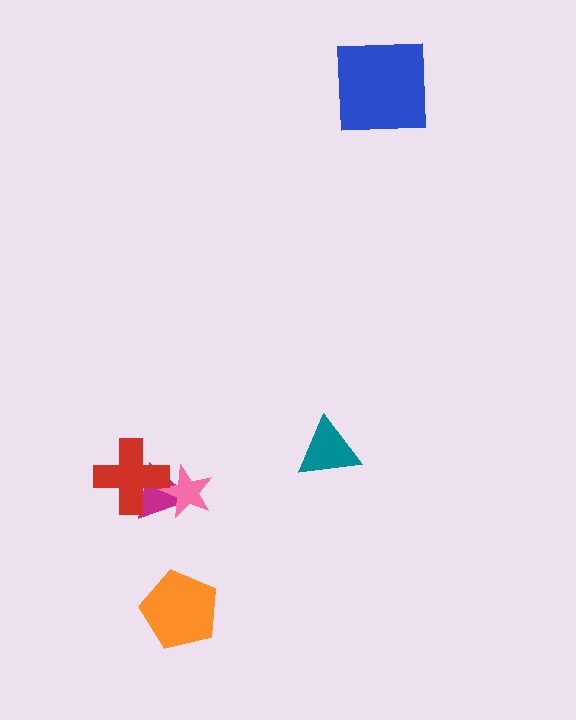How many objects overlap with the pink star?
2 objects overlap with the pink star.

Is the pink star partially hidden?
Yes, it is partially covered by another shape.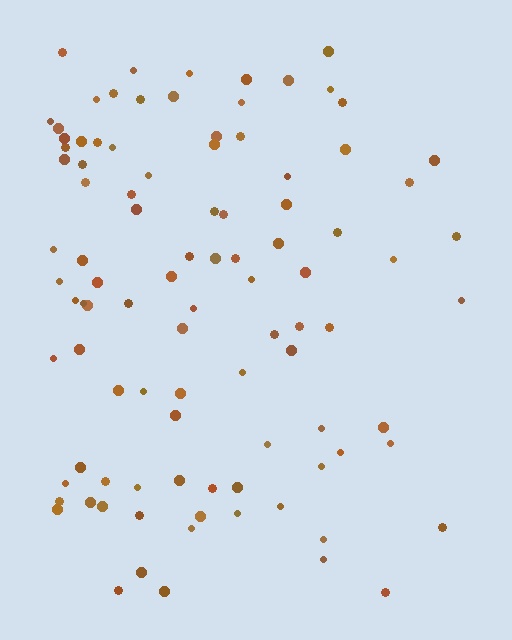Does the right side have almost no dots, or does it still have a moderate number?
Still a moderate number, just noticeably fewer than the left.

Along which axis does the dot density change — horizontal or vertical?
Horizontal.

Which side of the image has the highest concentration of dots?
The left.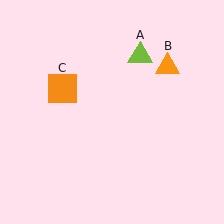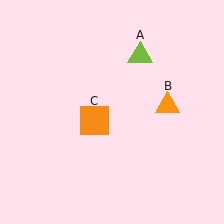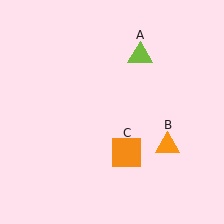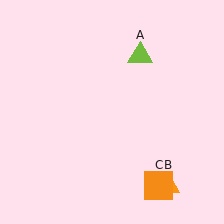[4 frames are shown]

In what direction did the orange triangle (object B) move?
The orange triangle (object B) moved down.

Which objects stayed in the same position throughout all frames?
Lime triangle (object A) remained stationary.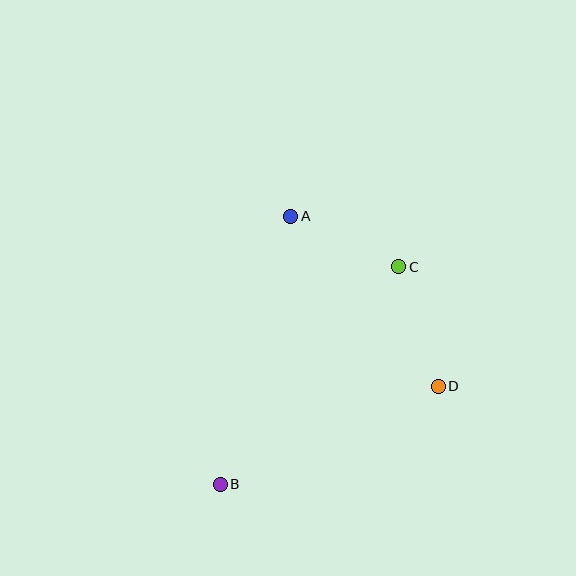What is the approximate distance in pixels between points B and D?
The distance between B and D is approximately 239 pixels.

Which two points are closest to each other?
Points A and C are closest to each other.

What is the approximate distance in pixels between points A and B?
The distance between A and B is approximately 277 pixels.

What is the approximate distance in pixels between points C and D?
The distance between C and D is approximately 126 pixels.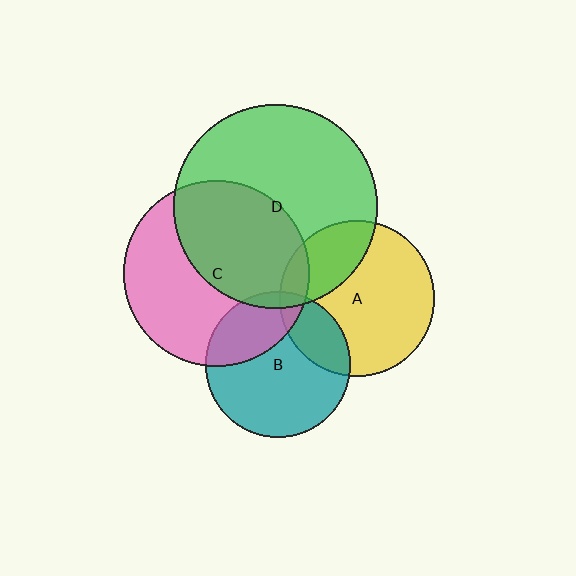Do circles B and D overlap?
Yes.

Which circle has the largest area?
Circle D (green).